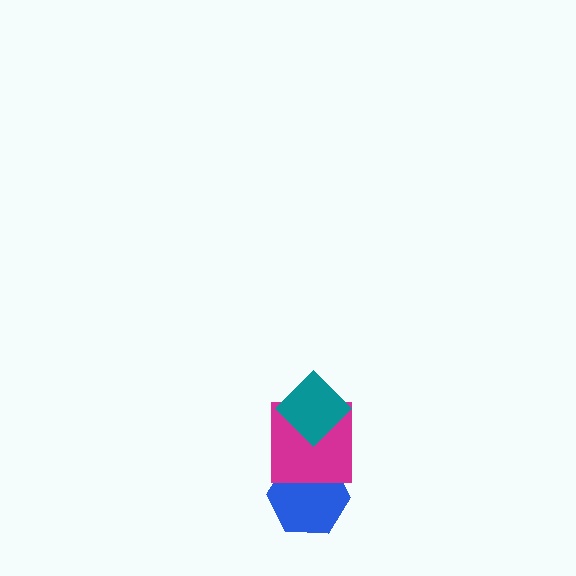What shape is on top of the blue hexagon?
The magenta square is on top of the blue hexagon.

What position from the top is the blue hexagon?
The blue hexagon is 3rd from the top.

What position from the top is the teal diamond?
The teal diamond is 1st from the top.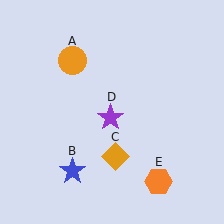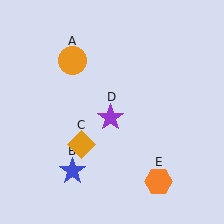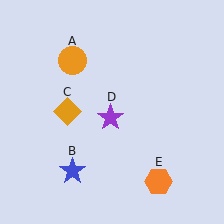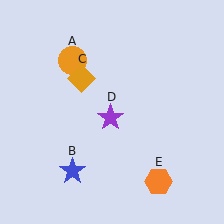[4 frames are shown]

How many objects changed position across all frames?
1 object changed position: orange diamond (object C).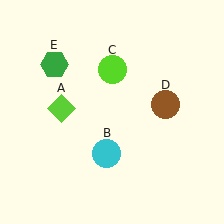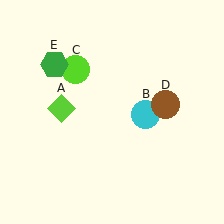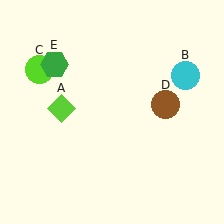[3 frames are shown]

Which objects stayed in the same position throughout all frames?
Lime diamond (object A) and brown circle (object D) and green hexagon (object E) remained stationary.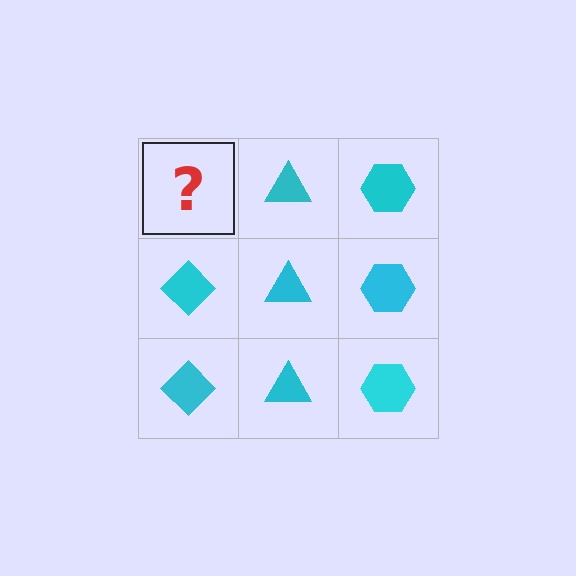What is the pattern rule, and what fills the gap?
The rule is that each column has a consistent shape. The gap should be filled with a cyan diamond.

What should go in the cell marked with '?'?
The missing cell should contain a cyan diamond.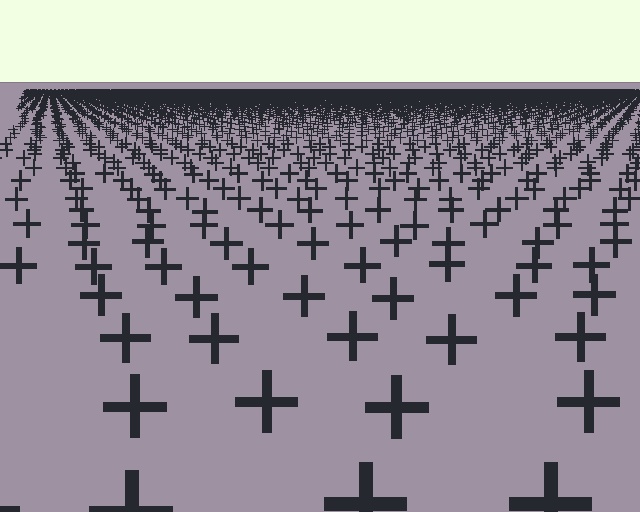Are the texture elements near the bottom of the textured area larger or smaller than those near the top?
Larger. Near the bottom, elements are closer to the viewer and appear at a bigger on-screen size.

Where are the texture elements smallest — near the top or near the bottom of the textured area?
Near the top.